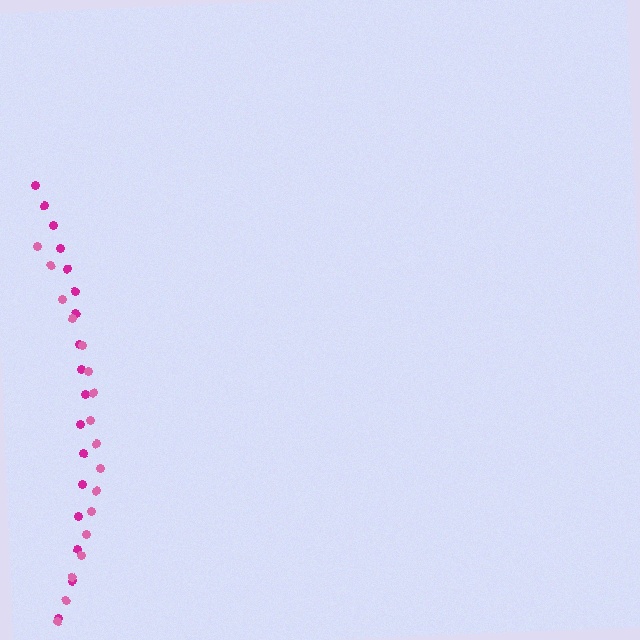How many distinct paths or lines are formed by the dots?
There are 2 distinct paths.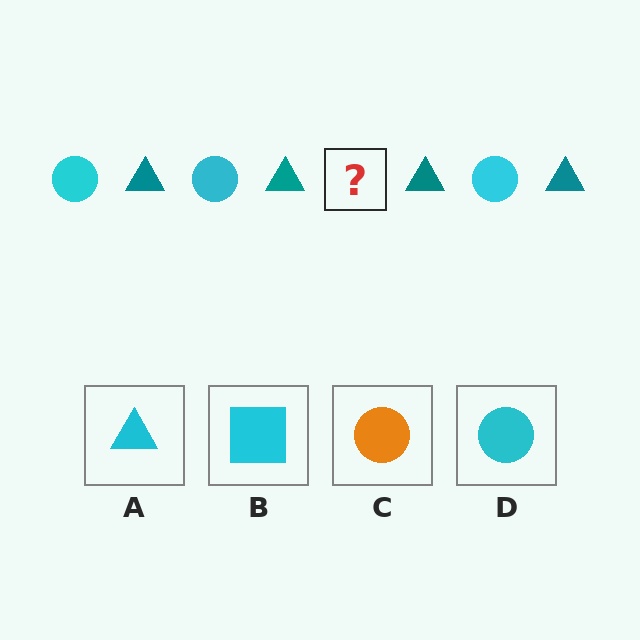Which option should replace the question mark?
Option D.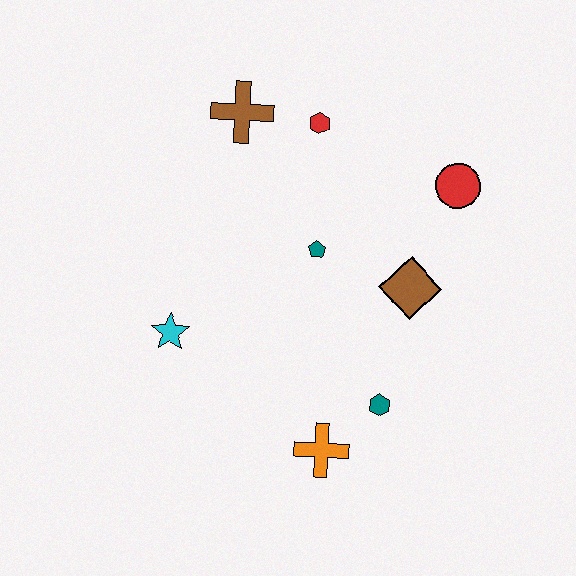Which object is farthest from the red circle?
The cyan star is farthest from the red circle.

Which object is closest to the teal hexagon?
The orange cross is closest to the teal hexagon.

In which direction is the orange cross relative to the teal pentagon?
The orange cross is below the teal pentagon.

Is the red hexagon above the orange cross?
Yes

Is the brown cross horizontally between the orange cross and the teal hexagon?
No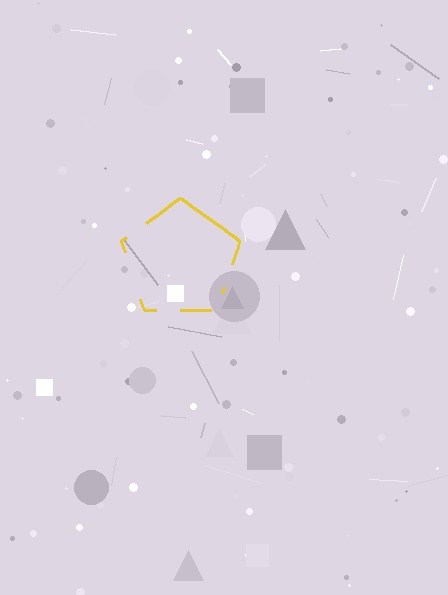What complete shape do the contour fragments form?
The contour fragments form a pentagon.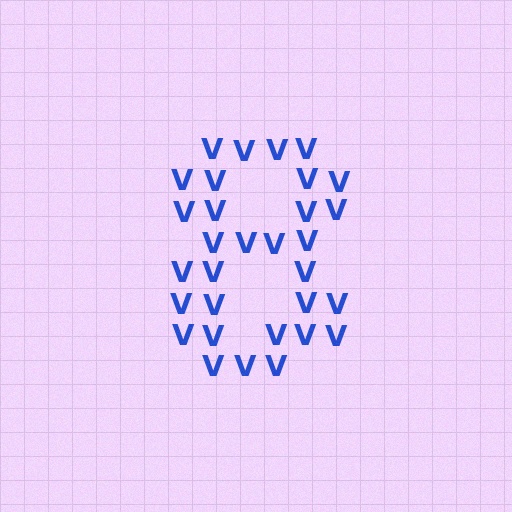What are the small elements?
The small elements are letter V's.